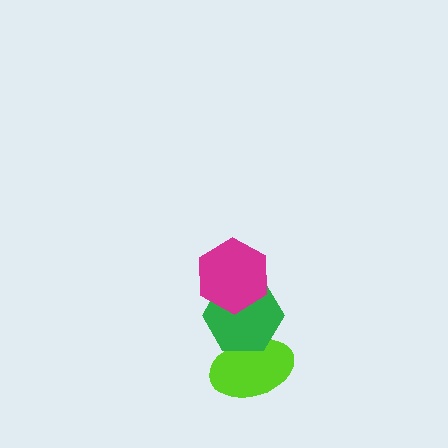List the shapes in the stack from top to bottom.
From top to bottom: the magenta hexagon, the green hexagon, the lime ellipse.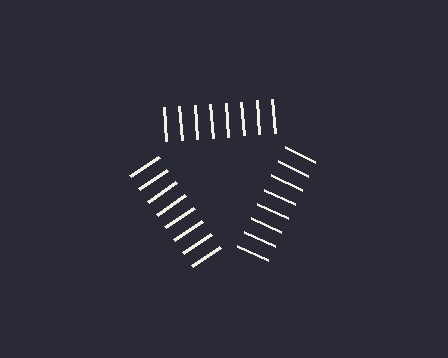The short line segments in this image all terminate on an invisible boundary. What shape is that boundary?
An illusory triangle — the line segments terminate on its edges but no continuous stroke is drawn.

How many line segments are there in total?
24 — 8 along each of the 3 edges.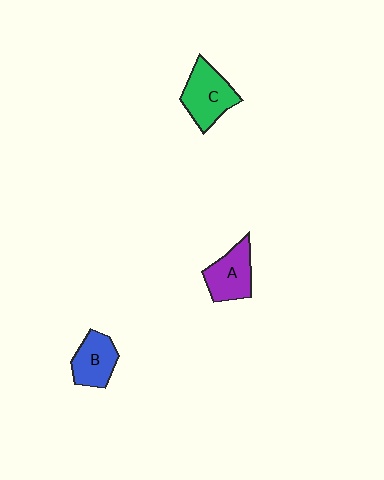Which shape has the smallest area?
Shape B (blue).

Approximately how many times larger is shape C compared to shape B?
Approximately 1.3 times.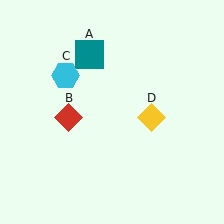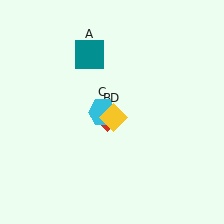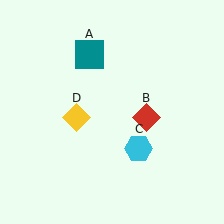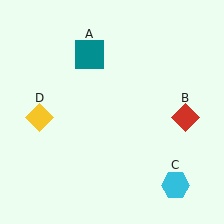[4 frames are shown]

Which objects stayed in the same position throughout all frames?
Teal square (object A) remained stationary.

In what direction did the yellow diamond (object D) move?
The yellow diamond (object D) moved left.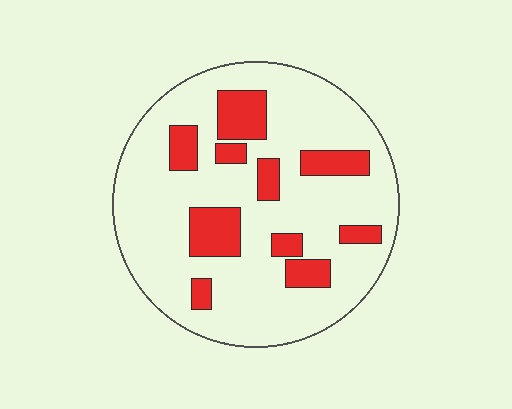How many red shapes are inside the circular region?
10.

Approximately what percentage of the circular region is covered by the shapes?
Approximately 20%.